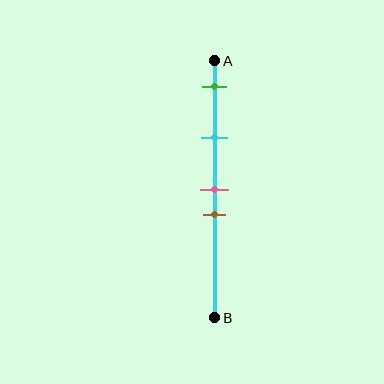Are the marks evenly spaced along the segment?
No, the marks are not evenly spaced.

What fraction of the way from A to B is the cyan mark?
The cyan mark is approximately 30% (0.3) of the way from A to B.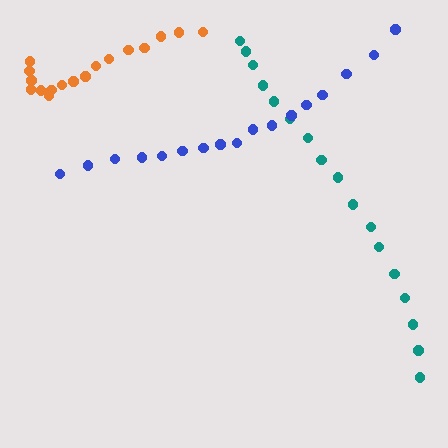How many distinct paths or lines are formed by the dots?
There are 3 distinct paths.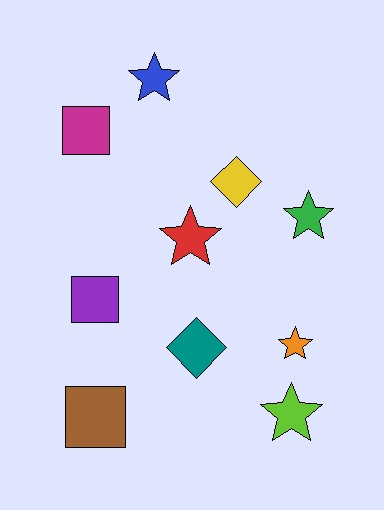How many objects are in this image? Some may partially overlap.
There are 10 objects.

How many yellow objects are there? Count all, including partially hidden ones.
There is 1 yellow object.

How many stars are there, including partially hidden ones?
There are 5 stars.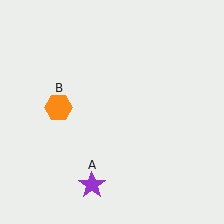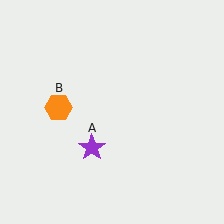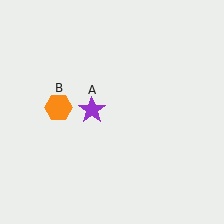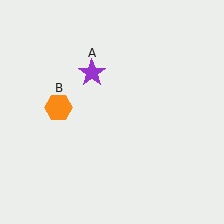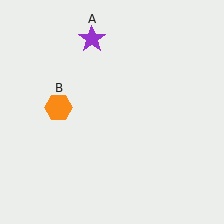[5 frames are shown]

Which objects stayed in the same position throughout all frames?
Orange hexagon (object B) remained stationary.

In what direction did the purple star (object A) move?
The purple star (object A) moved up.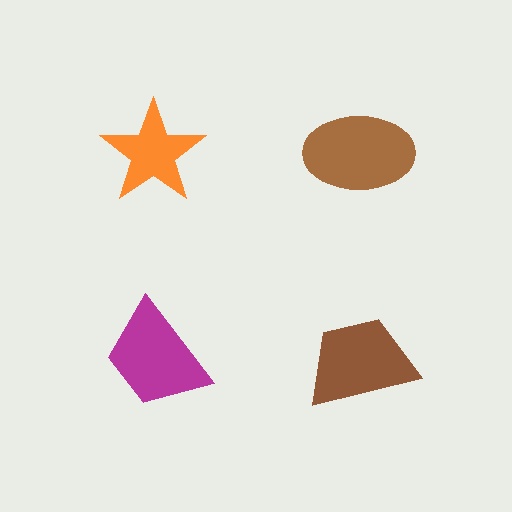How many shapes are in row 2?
2 shapes.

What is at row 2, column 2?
A brown trapezoid.